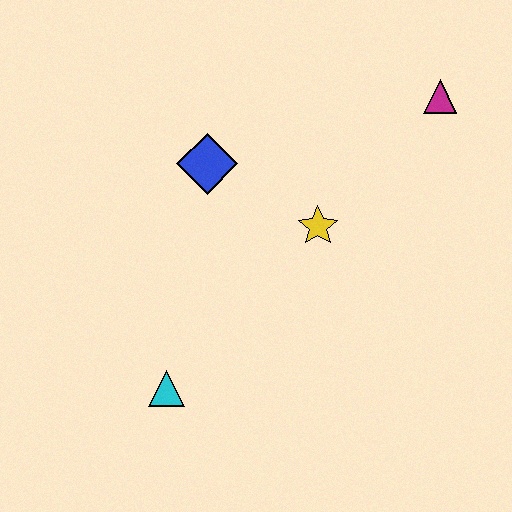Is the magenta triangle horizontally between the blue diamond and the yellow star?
No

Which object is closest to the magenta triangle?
The yellow star is closest to the magenta triangle.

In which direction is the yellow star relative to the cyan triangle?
The yellow star is above the cyan triangle.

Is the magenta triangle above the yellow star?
Yes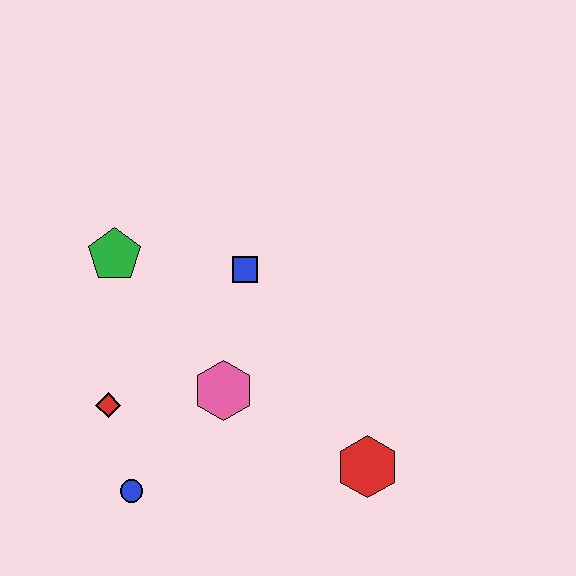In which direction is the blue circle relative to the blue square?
The blue circle is below the blue square.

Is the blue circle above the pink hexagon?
No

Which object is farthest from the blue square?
The blue circle is farthest from the blue square.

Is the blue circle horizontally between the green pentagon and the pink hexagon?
Yes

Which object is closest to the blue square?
The pink hexagon is closest to the blue square.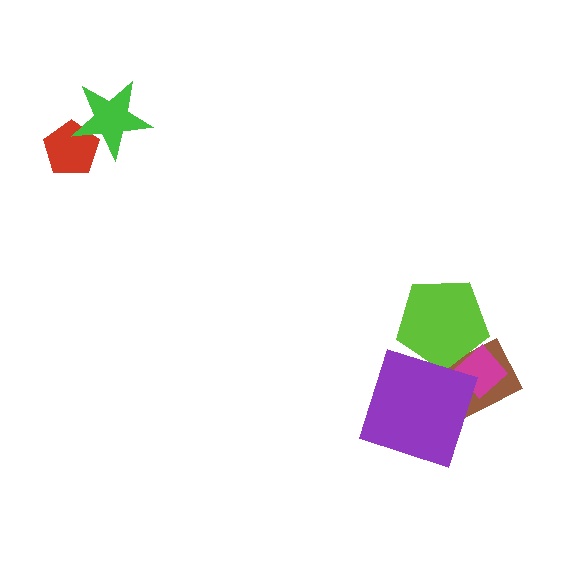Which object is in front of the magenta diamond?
The lime pentagon is in front of the magenta diamond.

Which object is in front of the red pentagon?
The green star is in front of the red pentagon.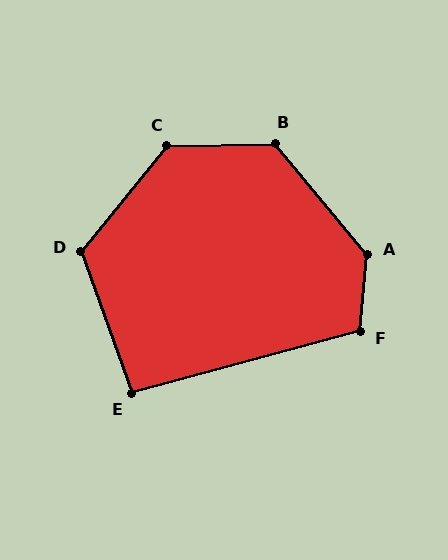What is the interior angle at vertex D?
Approximately 121 degrees (obtuse).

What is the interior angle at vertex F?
Approximately 110 degrees (obtuse).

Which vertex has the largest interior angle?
A, at approximately 135 degrees.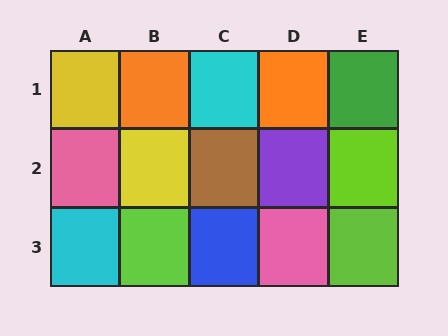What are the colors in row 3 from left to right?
Cyan, lime, blue, pink, lime.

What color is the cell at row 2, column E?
Lime.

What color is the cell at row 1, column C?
Cyan.